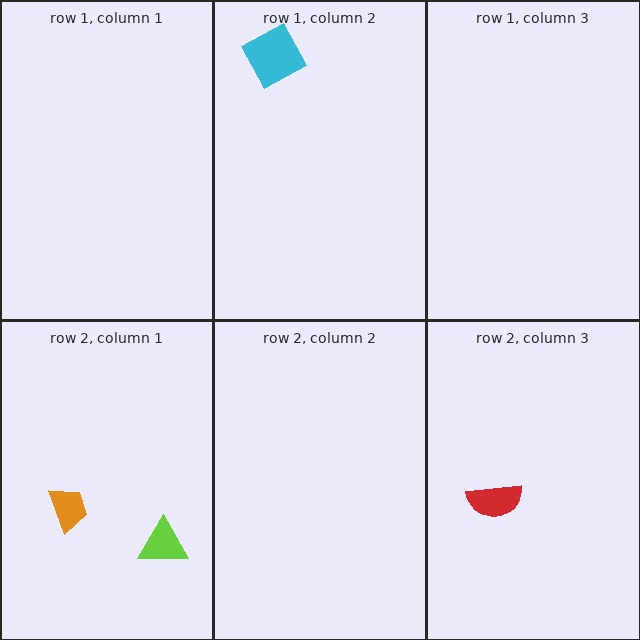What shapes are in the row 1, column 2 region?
The cyan diamond.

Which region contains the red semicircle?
The row 2, column 3 region.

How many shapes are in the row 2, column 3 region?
1.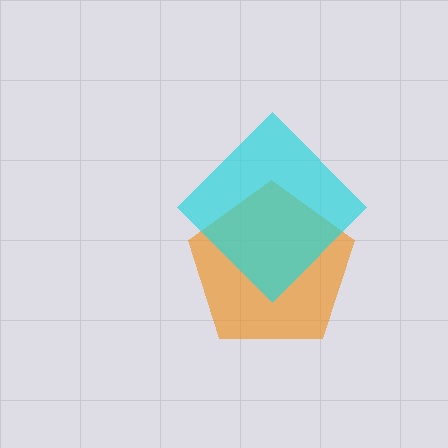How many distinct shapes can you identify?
There are 2 distinct shapes: an orange pentagon, a cyan diamond.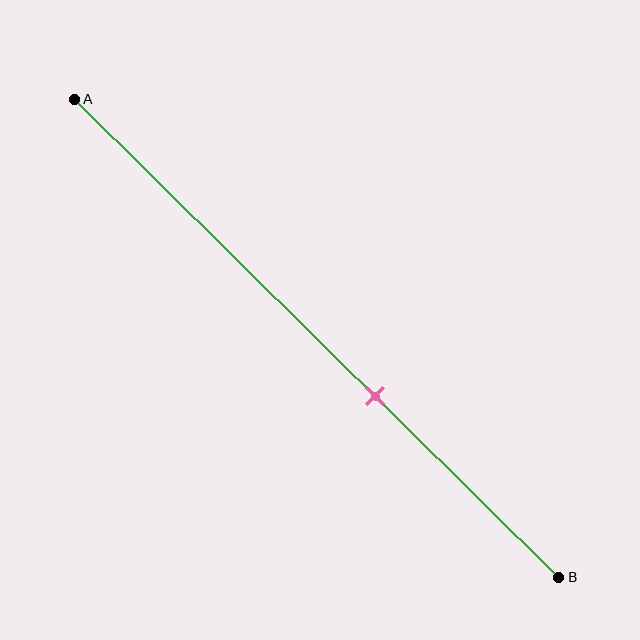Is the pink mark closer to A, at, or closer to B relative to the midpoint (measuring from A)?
The pink mark is closer to point B than the midpoint of segment AB.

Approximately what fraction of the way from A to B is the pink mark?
The pink mark is approximately 60% of the way from A to B.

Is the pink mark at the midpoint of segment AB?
No, the mark is at about 60% from A, not at the 50% midpoint.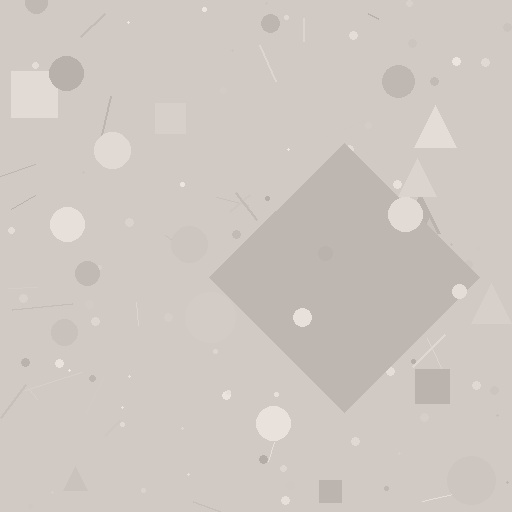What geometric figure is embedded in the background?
A diamond is embedded in the background.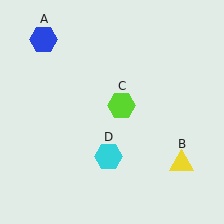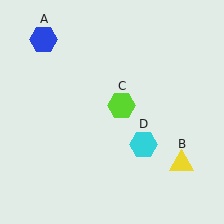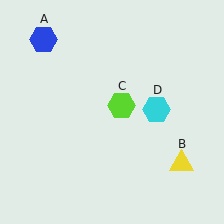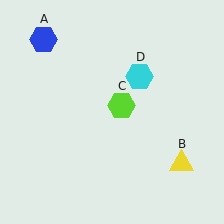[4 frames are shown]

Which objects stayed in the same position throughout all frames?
Blue hexagon (object A) and yellow triangle (object B) and lime hexagon (object C) remained stationary.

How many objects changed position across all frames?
1 object changed position: cyan hexagon (object D).